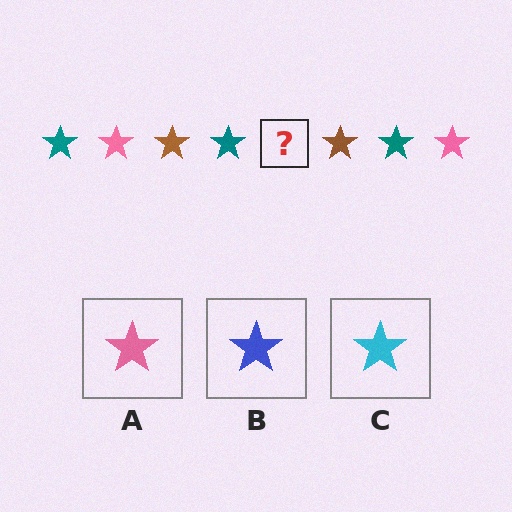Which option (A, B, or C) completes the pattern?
A.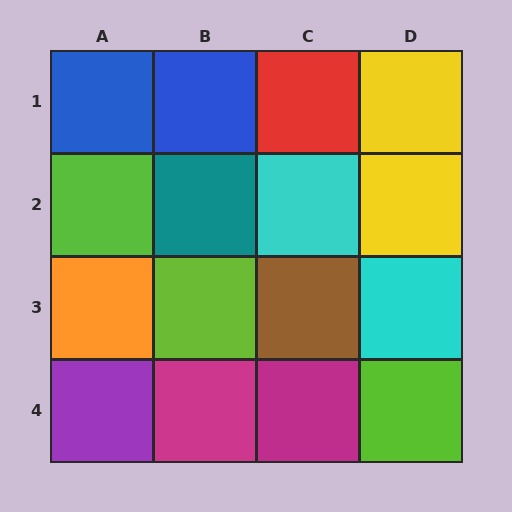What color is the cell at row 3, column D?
Cyan.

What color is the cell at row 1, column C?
Red.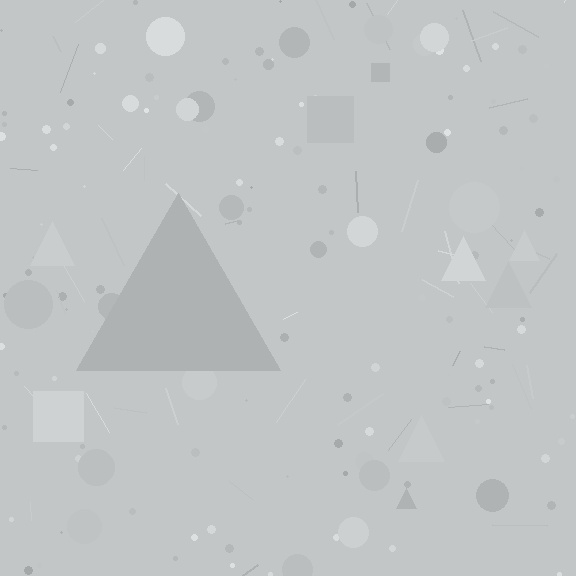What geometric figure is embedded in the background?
A triangle is embedded in the background.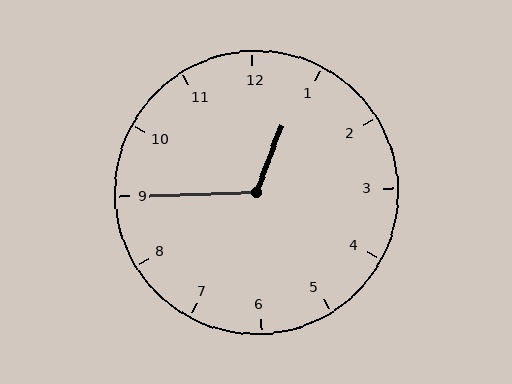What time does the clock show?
12:45.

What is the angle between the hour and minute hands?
Approximately 112 degrees.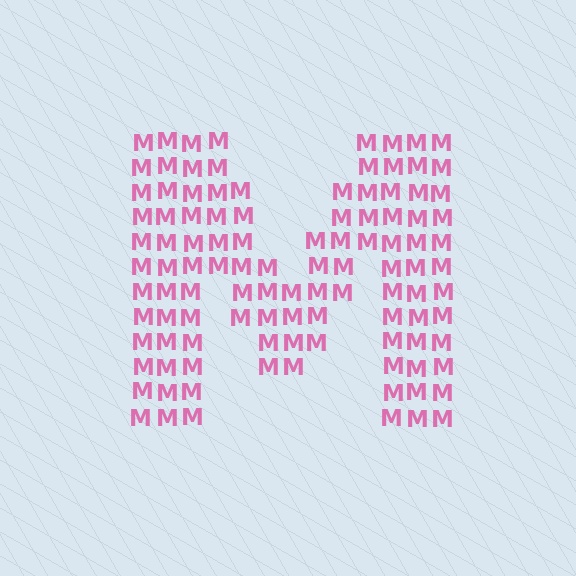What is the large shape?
The large shape is the letter M.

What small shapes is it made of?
It is made of small letter M's.